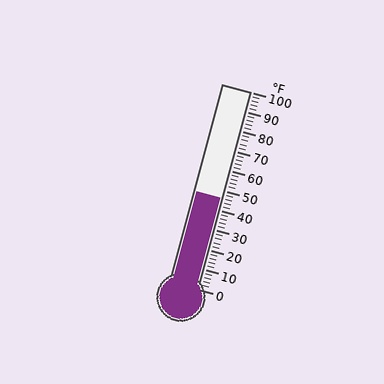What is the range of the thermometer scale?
The thermometer scale ranges from 0°F to 100°F.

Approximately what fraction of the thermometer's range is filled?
The thermometer is filled to approximately 45% of its range.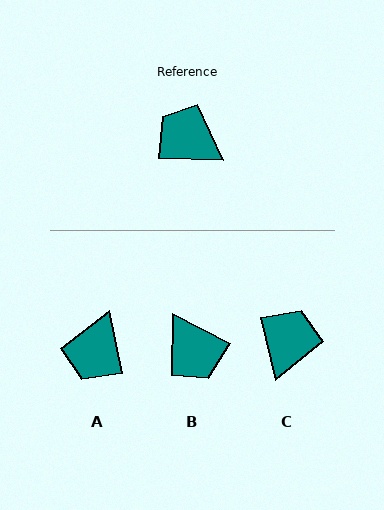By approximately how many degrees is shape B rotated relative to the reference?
Approximately 154 degrees counter-clockwise.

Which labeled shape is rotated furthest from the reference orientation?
B, about 154 degrees away.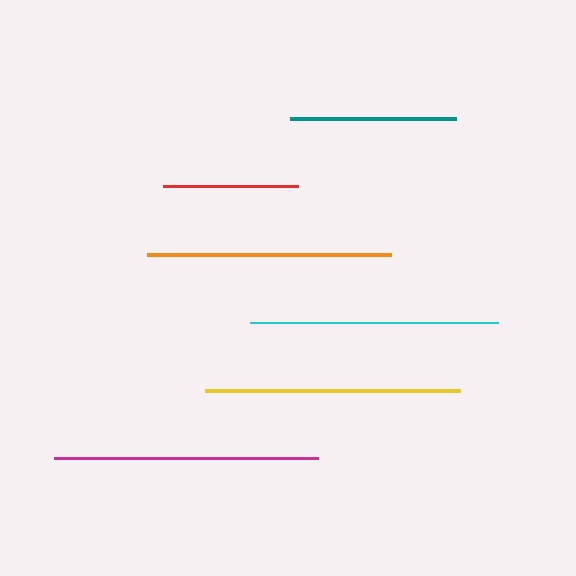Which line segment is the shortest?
The red line is the shortest at approximately 136 pixels.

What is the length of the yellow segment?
The yellow segment is approximately 254 pixels long.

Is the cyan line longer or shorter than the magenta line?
The magenta line is longer than the cyan line.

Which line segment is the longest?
The magenta line is the longest at approximately 264 pixels.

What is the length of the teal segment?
The teal segment is approximately 166 pixels long.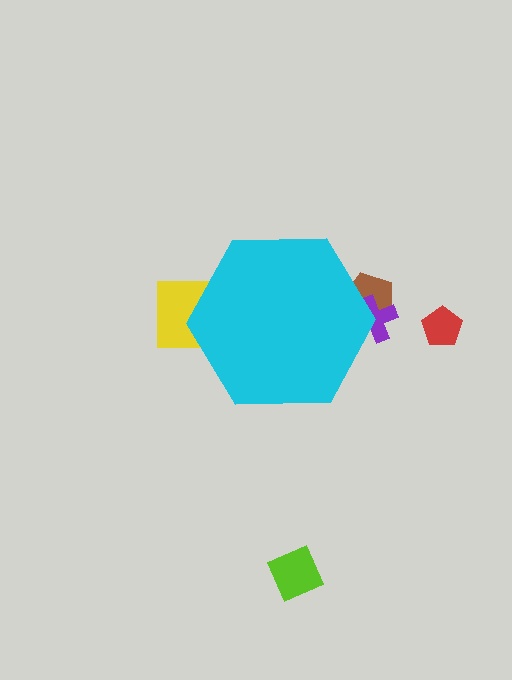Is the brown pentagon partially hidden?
Yes, the brown pentagon is partially hidden behind the cyan hexagon.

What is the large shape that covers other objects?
A cyan hexagon.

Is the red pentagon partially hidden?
No, the red pentagon is fully visible.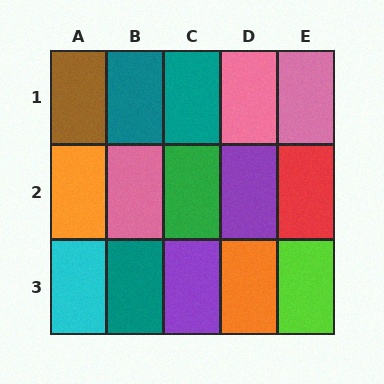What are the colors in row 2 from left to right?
Orange, pink, green, purple, red.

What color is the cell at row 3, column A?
Cyan.